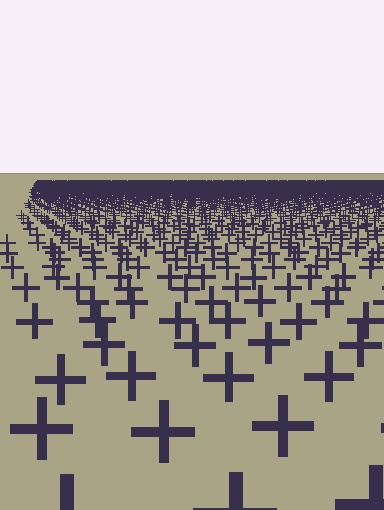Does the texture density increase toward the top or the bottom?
Density increases toward the top.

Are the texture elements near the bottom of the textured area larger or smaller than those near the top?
Larger. Near the bottom, elements are closer to the viewer and appear at a bigger on-screen size.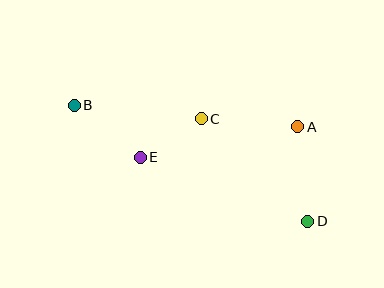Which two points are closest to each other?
Points C and E are closest to each other.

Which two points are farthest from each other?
Points B and D are farthest from each other.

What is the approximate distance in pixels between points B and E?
The distance between B and E is approximately 84 pixels.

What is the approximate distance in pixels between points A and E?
The distance between A and E is approximately 160 pixels.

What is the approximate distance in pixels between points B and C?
The distance between B and C is approximately 128 pixels.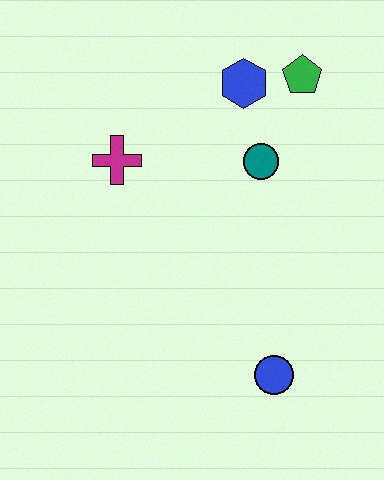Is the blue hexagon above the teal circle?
Yes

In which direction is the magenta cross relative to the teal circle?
The magenta cross is to the left of the teal circle.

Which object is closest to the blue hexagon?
The green pentagon is closest to the blue hexagon.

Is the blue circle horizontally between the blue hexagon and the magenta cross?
No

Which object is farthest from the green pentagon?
The blue circle is farthest from the green pentagon.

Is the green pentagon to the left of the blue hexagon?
No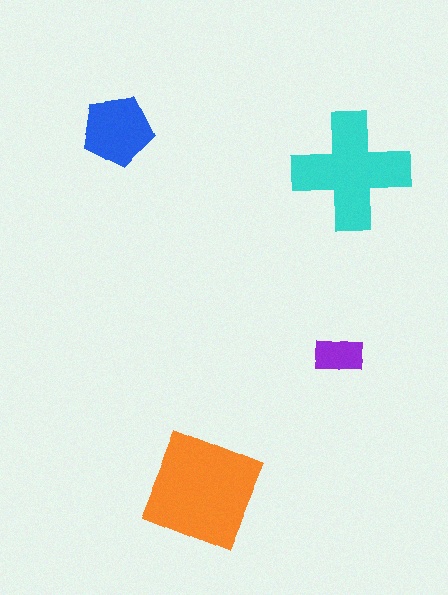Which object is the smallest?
The purple rectangle.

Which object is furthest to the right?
The cyan cross is rightmost.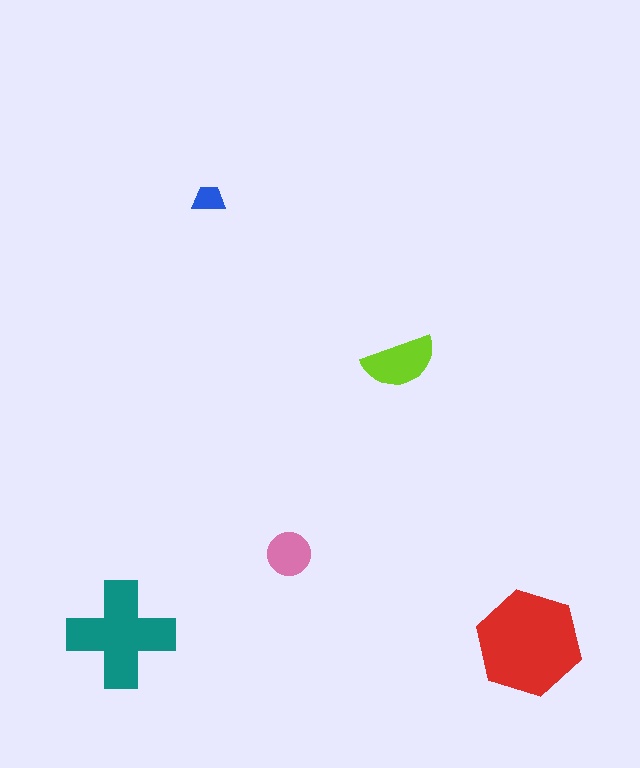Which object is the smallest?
The blue trapezoid.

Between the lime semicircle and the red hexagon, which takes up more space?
The red hexagon.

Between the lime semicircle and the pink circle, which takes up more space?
The lime semicircle.